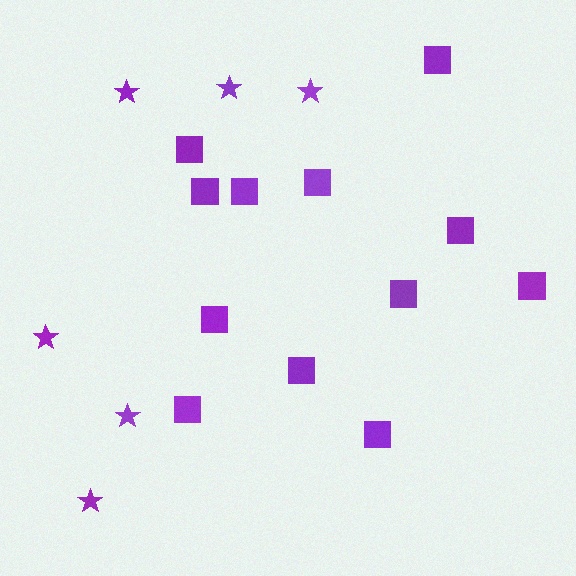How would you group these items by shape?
There are 2 groups: one group of squares (12) and one group of stars (6).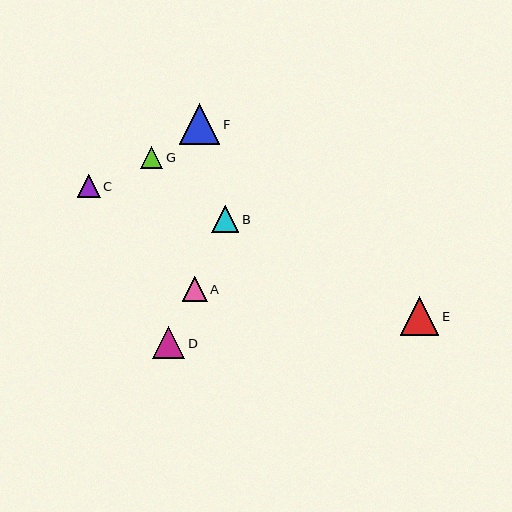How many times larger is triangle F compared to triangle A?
Triangle F is approximately 1.6 times the size of triangle A.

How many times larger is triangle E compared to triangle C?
Triangle E is approximately 1.7 times the size of triangle C.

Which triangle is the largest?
Triangle F is the largest with a size of approximately 40 pixels.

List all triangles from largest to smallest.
From largest to smallest: F, E, D, B, A, C, G.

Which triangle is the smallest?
Triangle G is the smallest with a size of approximately 22 pixels.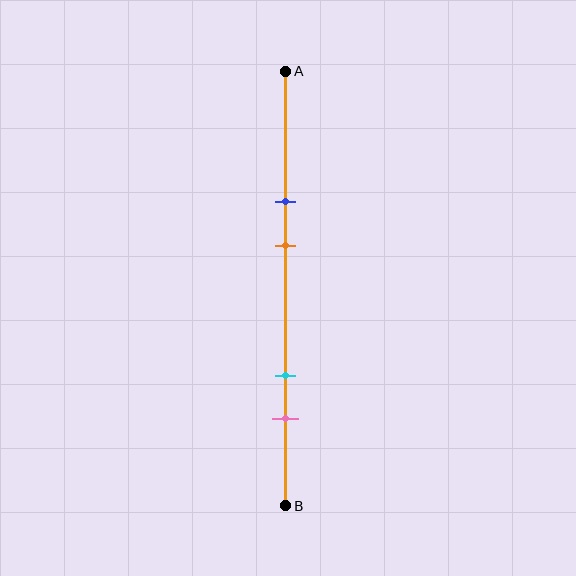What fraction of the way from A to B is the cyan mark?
The cyan mark is approximately 70% (0.7) of the way from A to B.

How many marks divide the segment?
There are 4 marks dividing the segment.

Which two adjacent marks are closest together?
The blue and orange marks are the closest adjacent pair.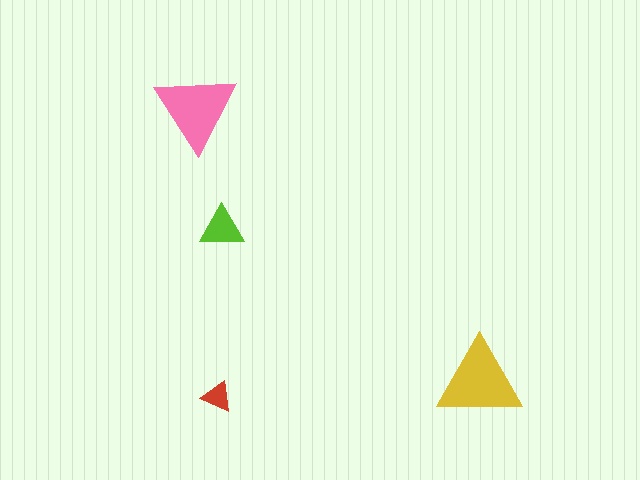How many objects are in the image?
There are 4 objects in the image.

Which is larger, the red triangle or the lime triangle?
The lime one.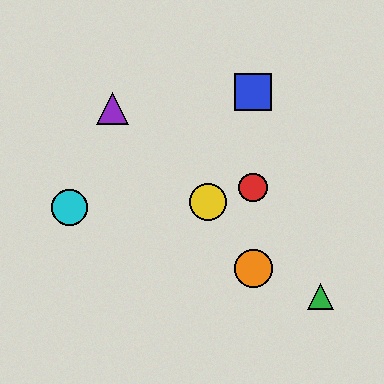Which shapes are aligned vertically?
The red circle, the blue square, the orange circle are aligned vertically.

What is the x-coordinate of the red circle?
The red circle is at x≈253.